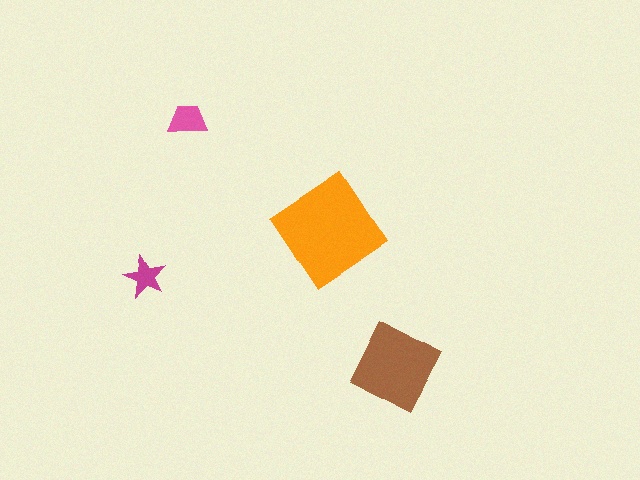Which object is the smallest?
The magenta star.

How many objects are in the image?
There are 4 objects in the image.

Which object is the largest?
The orange diamond.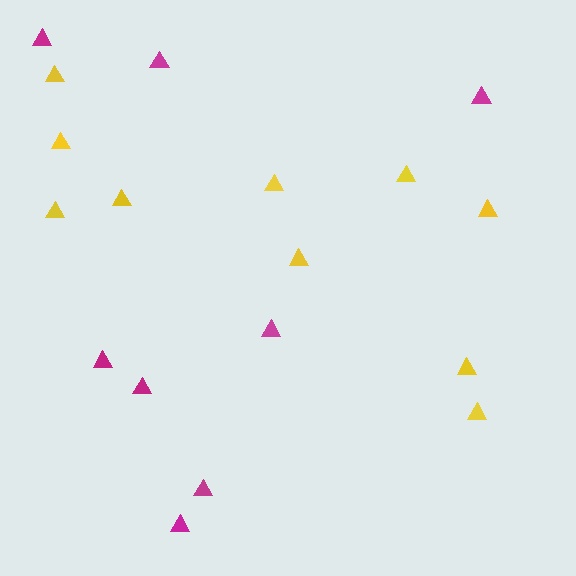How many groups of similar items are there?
There are 2 groups: one group of yellow triangles (10) and one group of magenta triangles (8).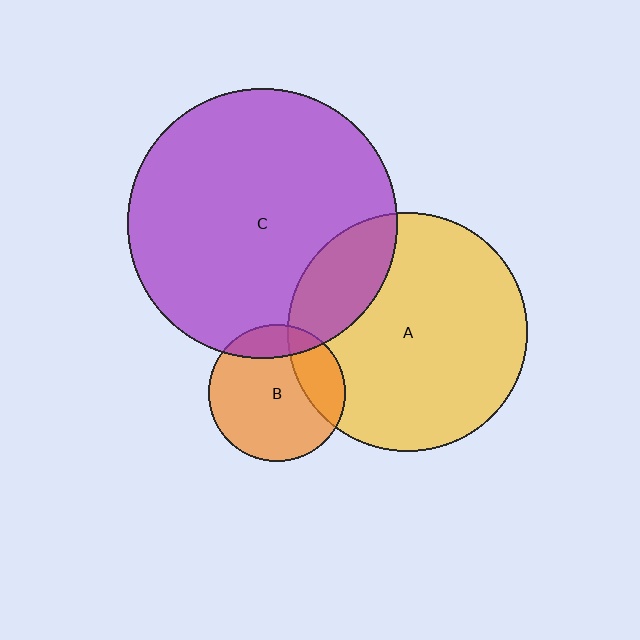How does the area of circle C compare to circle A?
Approximately 1.3 times.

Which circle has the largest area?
Circle C (purple).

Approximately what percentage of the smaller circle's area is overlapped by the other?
Approximately 25%.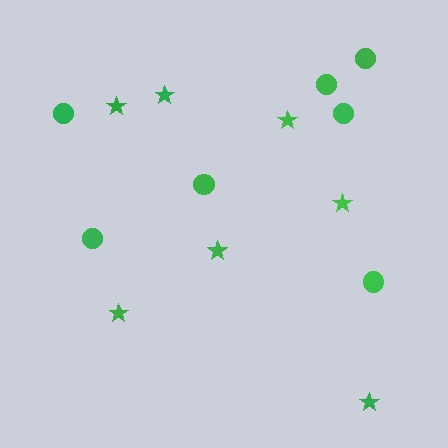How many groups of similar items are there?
There are 2 groups: one group of stars (7) and one group of circles (7).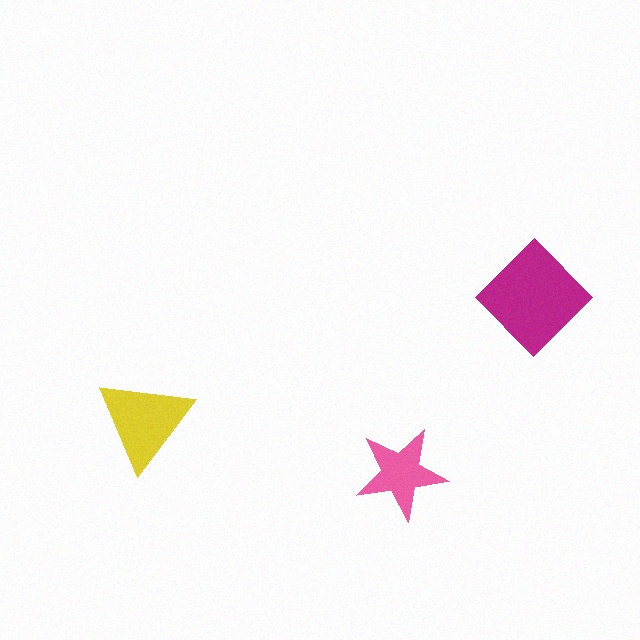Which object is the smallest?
The pink star.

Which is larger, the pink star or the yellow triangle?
The yellow triangle.